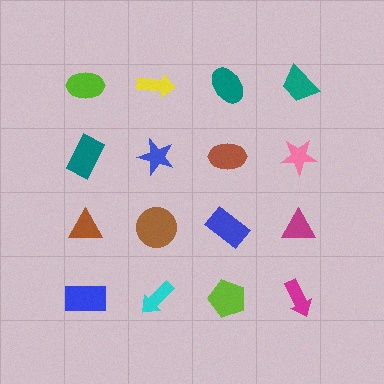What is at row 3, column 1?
A brown triangle.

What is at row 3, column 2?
A brown circle.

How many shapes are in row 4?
4 shapes.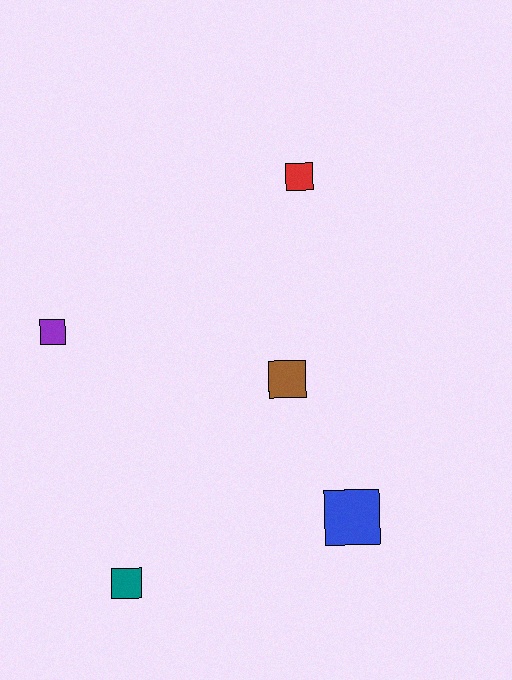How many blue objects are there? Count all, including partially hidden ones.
There is 1 blue object.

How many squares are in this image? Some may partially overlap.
There are 5 squares.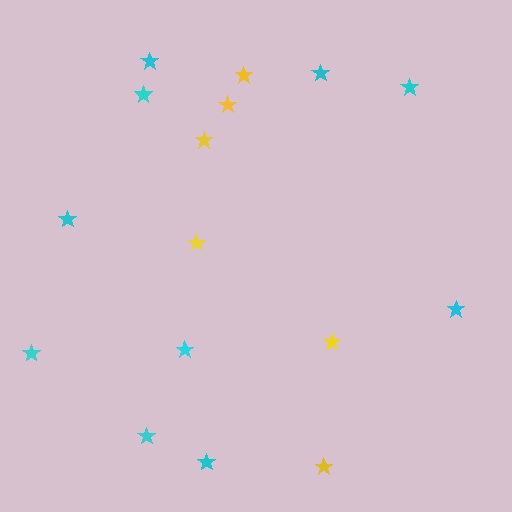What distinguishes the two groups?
There are 2 groups: one group of cyan stars (10) and one group of yellow stars (6).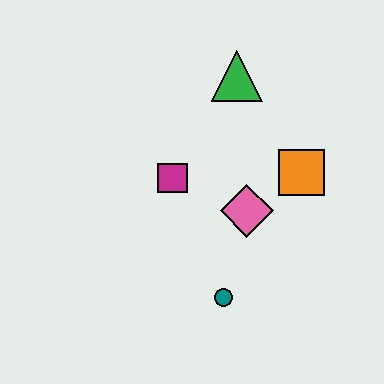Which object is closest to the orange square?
The pink diamond is closest to the orange square.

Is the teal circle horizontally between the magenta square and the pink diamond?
Yes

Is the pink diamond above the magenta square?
No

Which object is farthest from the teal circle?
The green triangle is farthest from the teal circle.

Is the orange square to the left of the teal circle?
No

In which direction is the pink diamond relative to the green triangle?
The pink diamond is below the green triangle.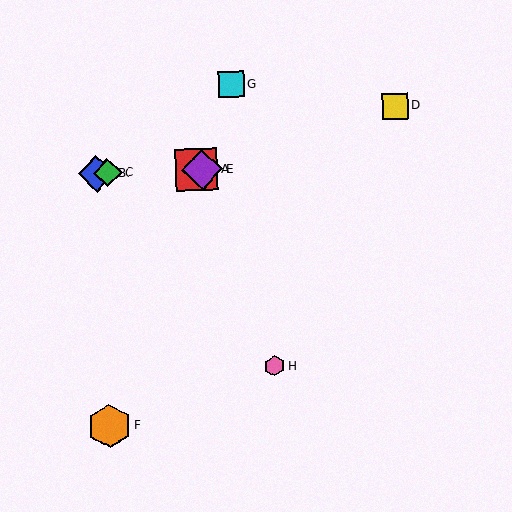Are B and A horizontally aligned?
Yes, both are at y≈174.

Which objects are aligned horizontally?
Objects A, B, C, E are aligned horizontally.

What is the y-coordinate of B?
Object B is at y≈174.